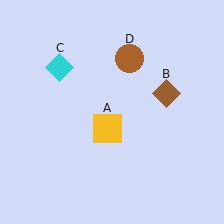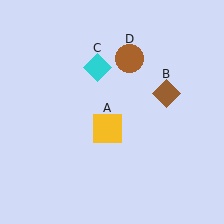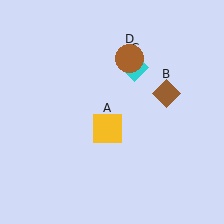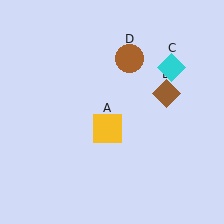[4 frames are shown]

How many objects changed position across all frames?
1 object changed position: cyan diamond (object C).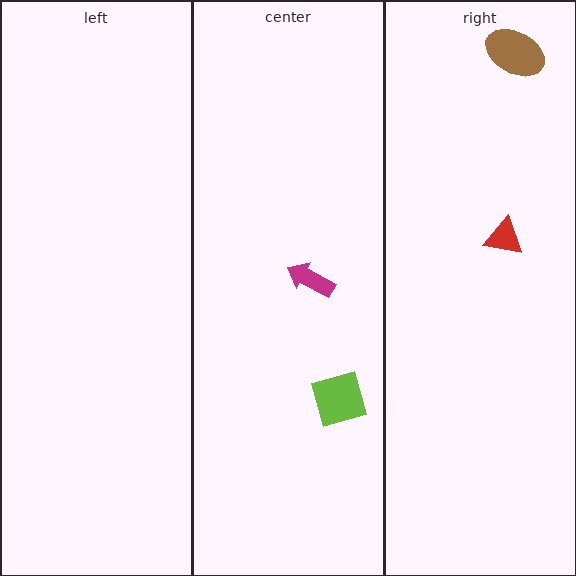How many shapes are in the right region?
2.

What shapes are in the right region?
The brown ellipse, the red triangle.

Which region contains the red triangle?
The right region.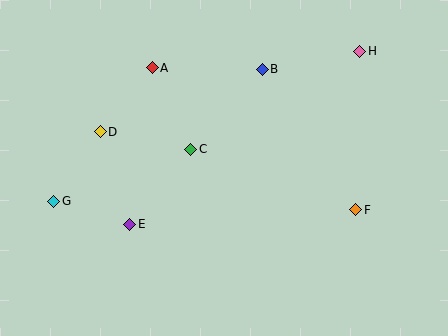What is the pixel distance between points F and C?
The distance between F and C is 176 pixels.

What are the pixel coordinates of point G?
Point G is at (54, 201).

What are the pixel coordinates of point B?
Point B is at (262, 69).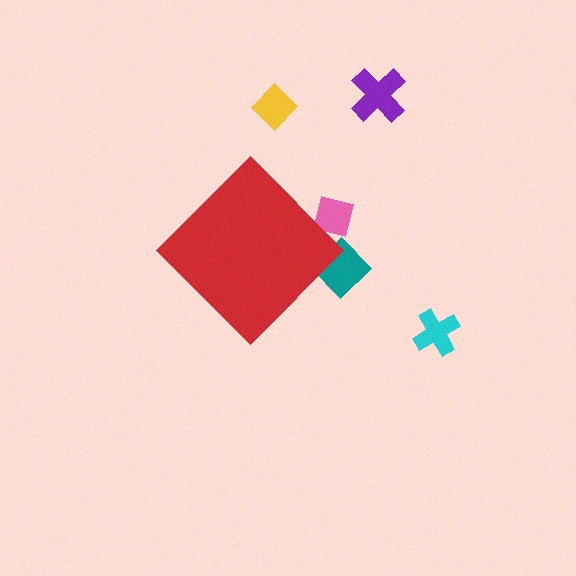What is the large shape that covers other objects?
A red diamond.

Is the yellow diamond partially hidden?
No, the yellow diamond is fully visible.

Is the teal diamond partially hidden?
Yes, the teal diamond is partially hidden behind the red diamond.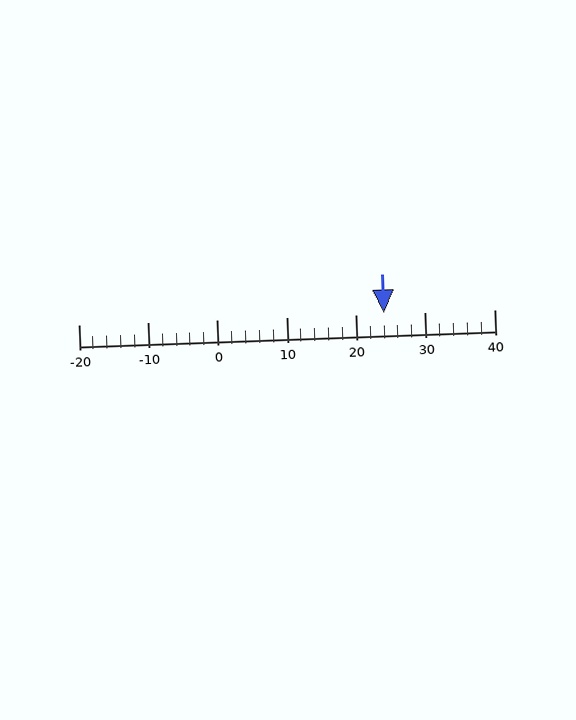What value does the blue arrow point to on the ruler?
The blue arrow points to approximately 24.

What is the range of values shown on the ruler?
The ruler shows values from -20 to 40.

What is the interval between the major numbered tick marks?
The major tick marks are spaced 10 units apart.